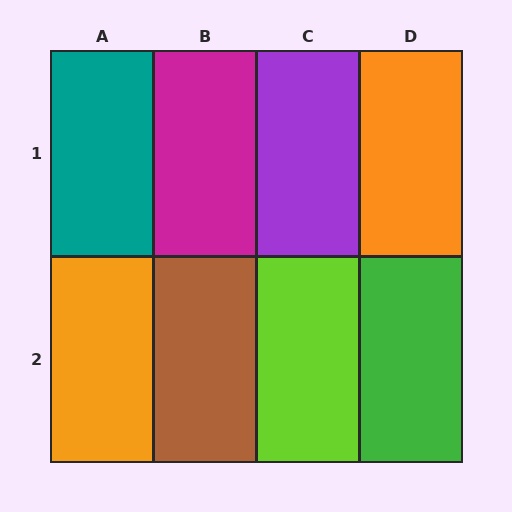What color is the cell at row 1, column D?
Orange.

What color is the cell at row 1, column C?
Purple.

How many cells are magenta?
1 cell is magenta.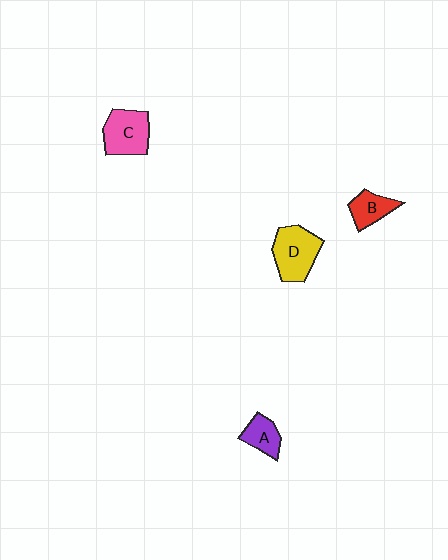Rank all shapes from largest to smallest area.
From largest to smallest: D (yellow), C (pink), B (red), A (purple).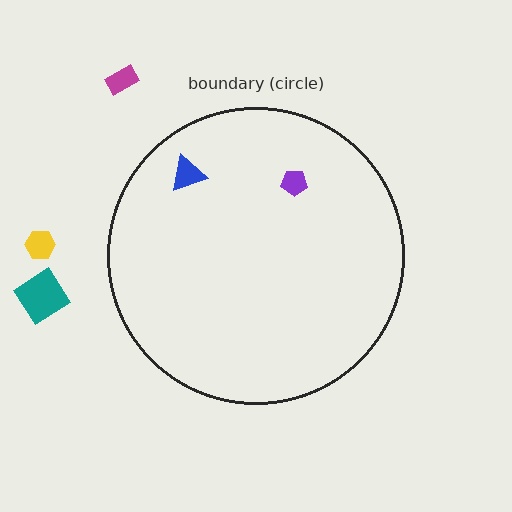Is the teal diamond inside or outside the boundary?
Outside.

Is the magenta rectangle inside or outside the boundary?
Outside.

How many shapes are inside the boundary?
2 inside, 3 outside.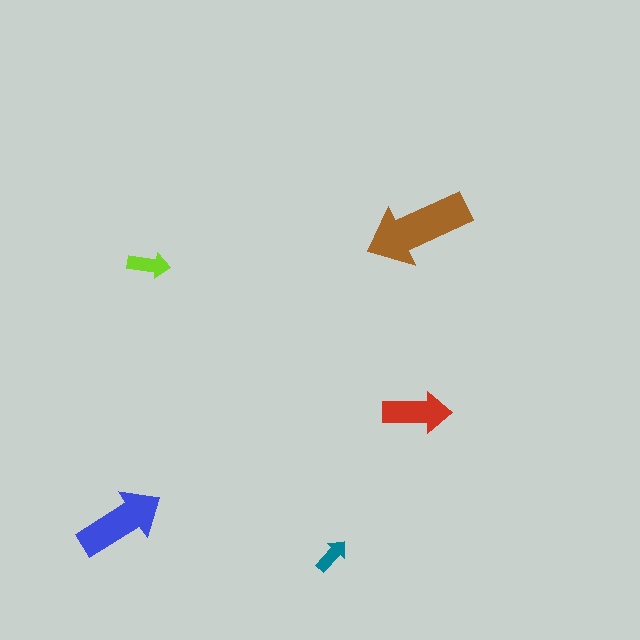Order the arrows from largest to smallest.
the brown one, the blue one, the red one, the lime one, the teal one.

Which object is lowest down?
The teal arrow is bottommost.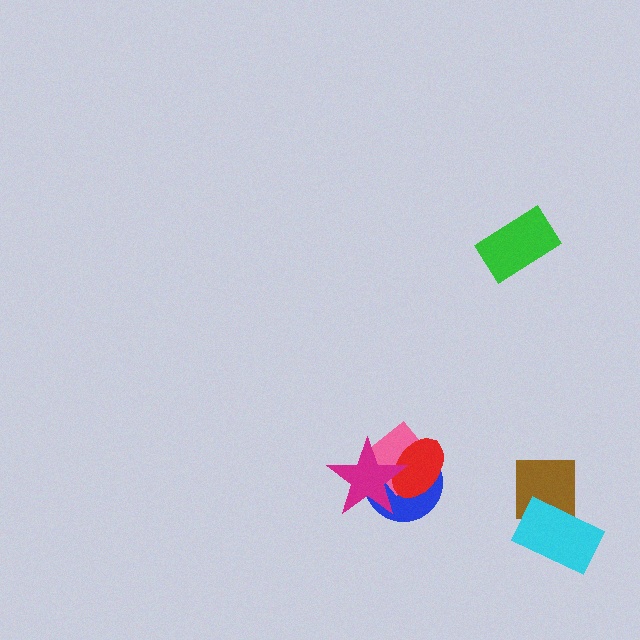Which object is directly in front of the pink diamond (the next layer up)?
The red ellipse is directly in front of the pink diamond.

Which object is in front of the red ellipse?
The magenta star is in front of the red ellipse.